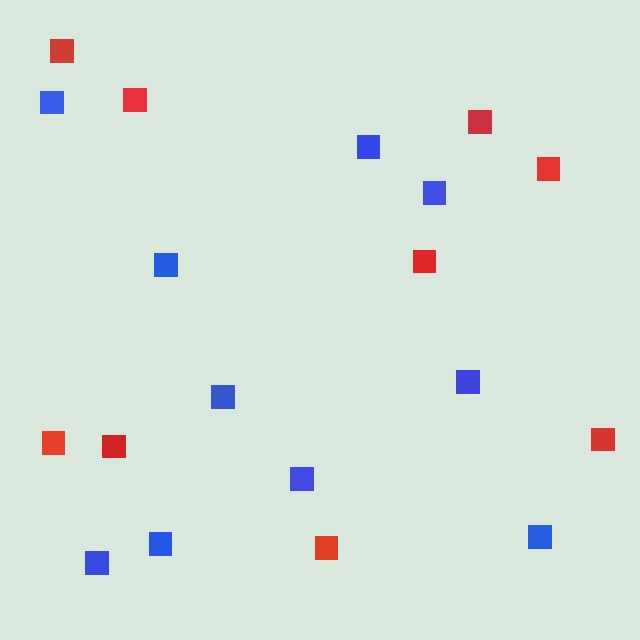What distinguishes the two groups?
There are 2 groups: one group of blue squares (10) and one group of red squares (9).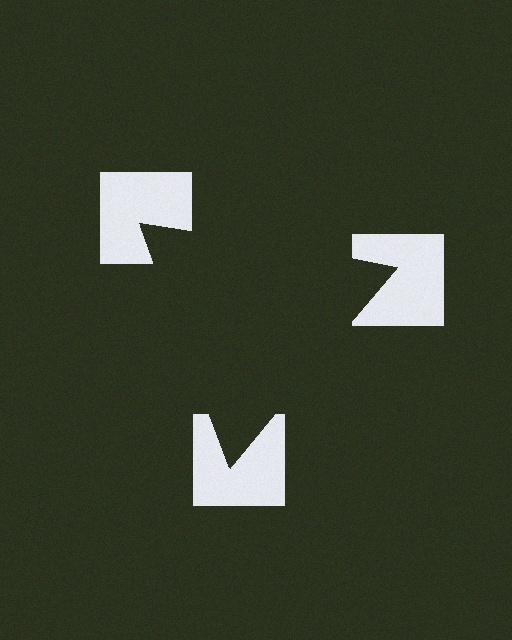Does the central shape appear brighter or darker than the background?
It typically appears slightly darker than the background, even though no actual brightness change is drawn.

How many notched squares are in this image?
There are 3 — one at each vertex of the illusory triangle.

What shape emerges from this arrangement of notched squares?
An illusory triangle — its edges are inferred from the aligned wedge cuts in the notched squares, not physically drawn.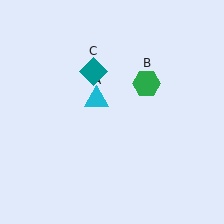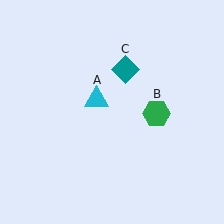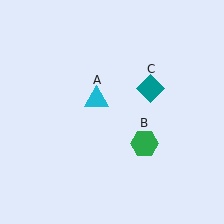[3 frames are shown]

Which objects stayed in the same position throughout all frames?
Cyan triangle (object A) remained stationary.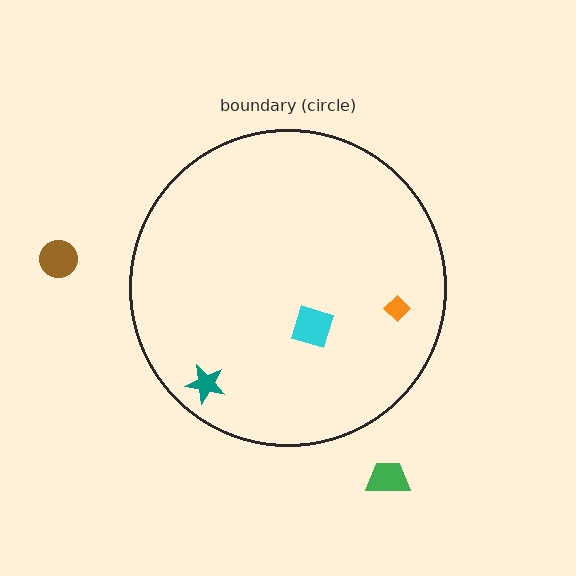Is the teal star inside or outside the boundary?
Inside.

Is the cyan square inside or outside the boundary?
Inside.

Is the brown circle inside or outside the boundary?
Outside.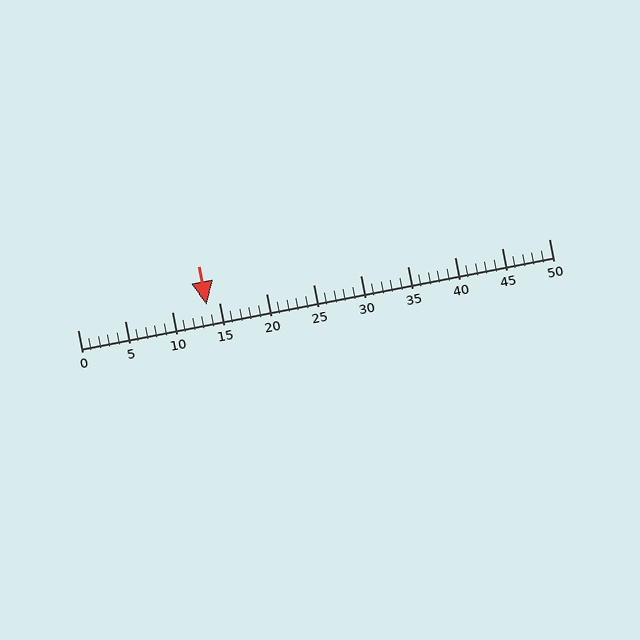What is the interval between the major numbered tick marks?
The major tick marks are spaced 5 units apart.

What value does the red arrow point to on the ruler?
The red arrow points to approximately 14.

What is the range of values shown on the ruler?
The ruler shows values from 0 to 50.